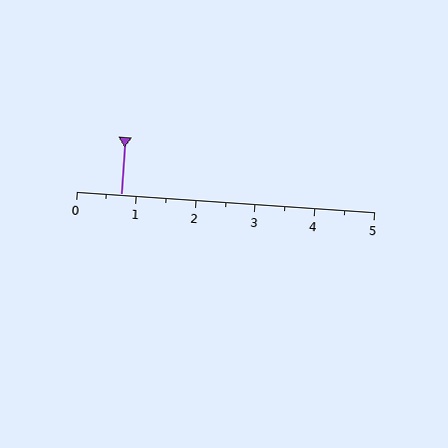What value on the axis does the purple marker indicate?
The marker indicates approximately 0.8.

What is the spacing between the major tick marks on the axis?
The major ticks are spaced 1 apart.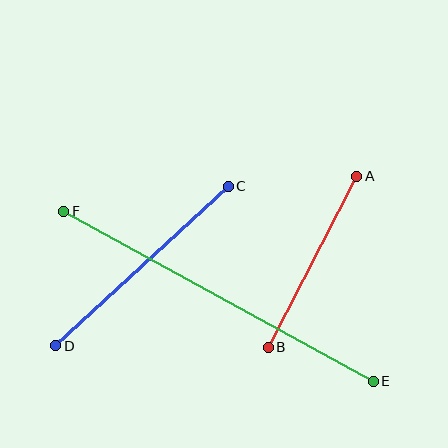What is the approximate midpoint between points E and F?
The midpoint is at approximately (219, 296) pixels.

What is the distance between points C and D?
The distance is approximately 235 pixels.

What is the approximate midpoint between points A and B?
The midpoint is at approximately (312, 262) pixels.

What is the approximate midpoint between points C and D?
The midpoint is at approximately (142, 266) pixels.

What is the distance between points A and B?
The distance is approximately 193 pixels.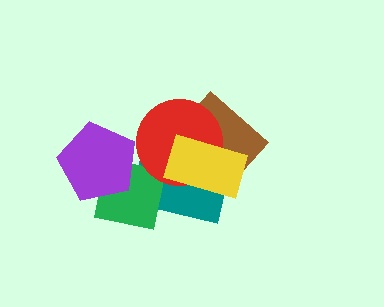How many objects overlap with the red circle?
4 objects overlap with the red circle.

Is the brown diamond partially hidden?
Yes, it is partially covered by another shape.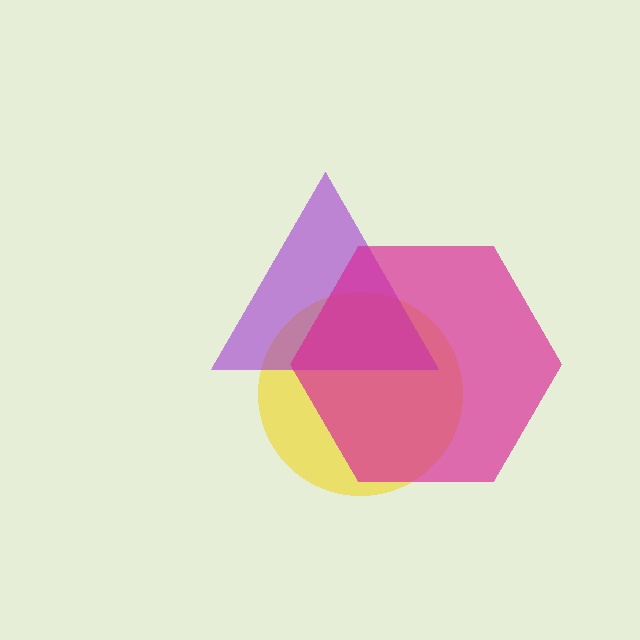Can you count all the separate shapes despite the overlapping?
Yes, there are 3 separate shapes.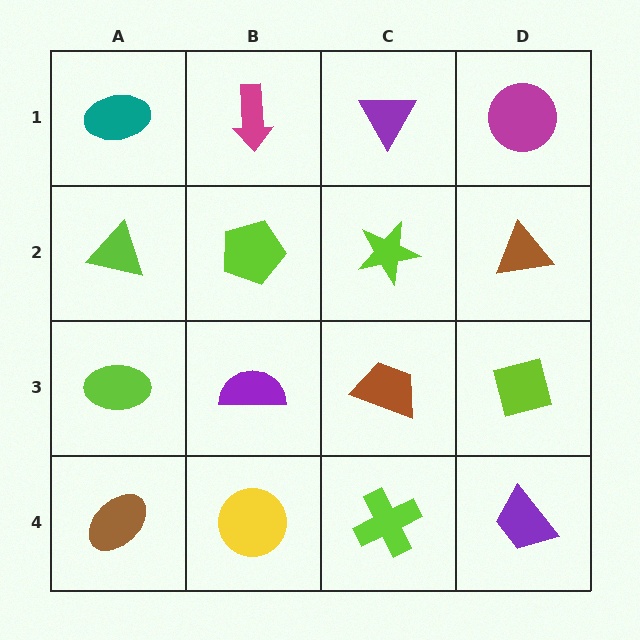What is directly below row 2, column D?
A lime square.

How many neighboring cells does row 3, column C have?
4.